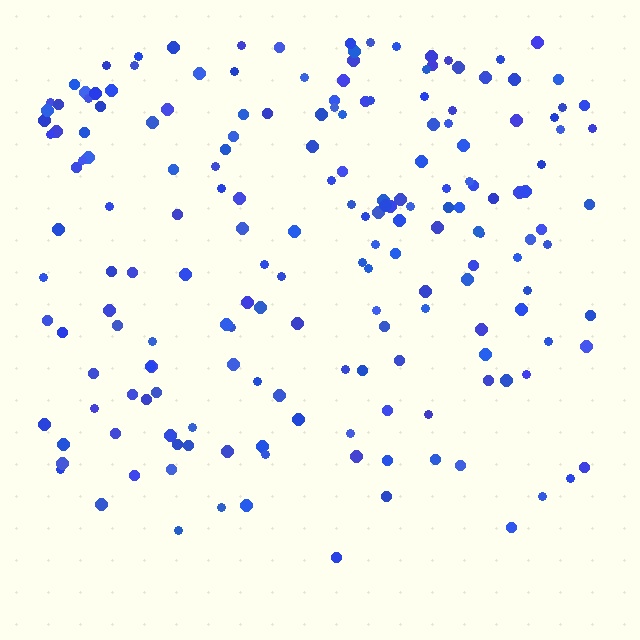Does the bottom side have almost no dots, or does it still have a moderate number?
Still a moderate number, just noticeably fewer than the top.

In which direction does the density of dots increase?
From bottom to top, with the top side densest.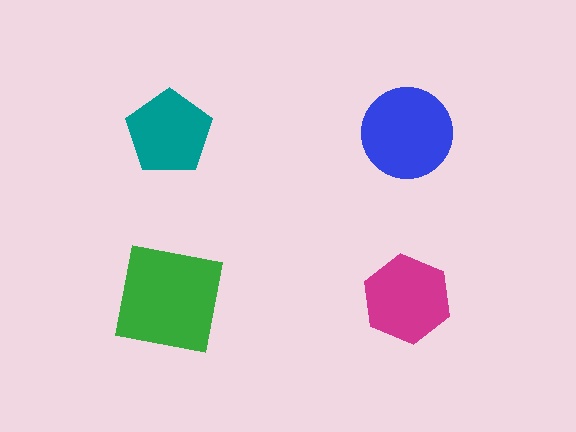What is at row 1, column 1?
A teal pentagon.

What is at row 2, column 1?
A green square.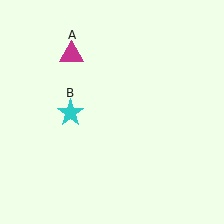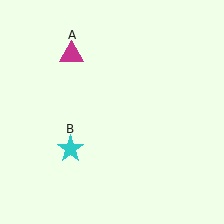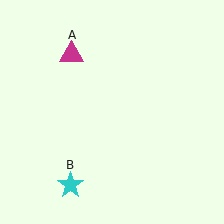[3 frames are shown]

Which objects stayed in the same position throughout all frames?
Magenta triangle (object A) remained stationary.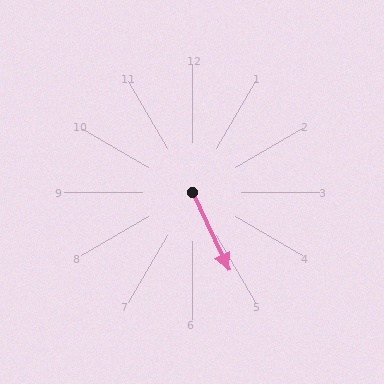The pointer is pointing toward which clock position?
Roughly 5 o'clock.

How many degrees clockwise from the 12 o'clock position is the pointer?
Approximately 154 degrees.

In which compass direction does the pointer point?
Southeast.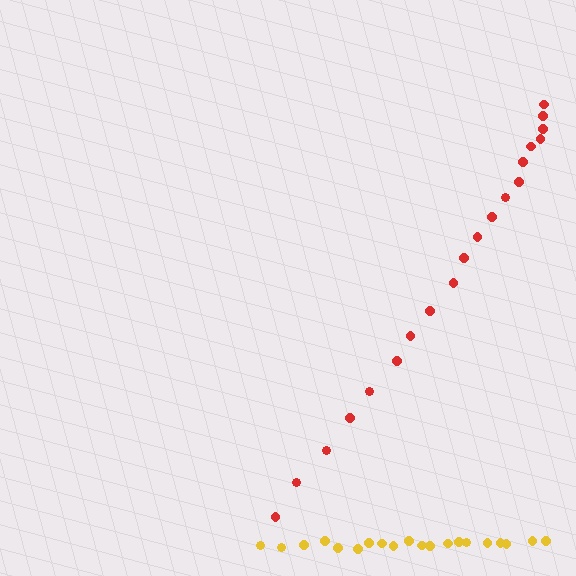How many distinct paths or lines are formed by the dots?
There are 2 distinct paths.